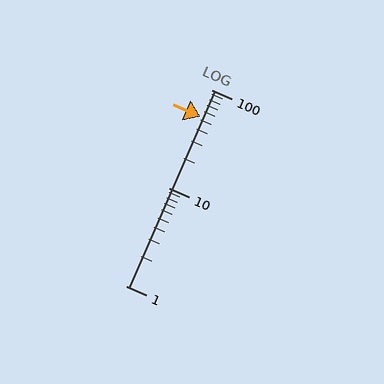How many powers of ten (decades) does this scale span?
The scale spans 2 decades, from 1 to 100.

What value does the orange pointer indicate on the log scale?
The pointer indicates approximately 53.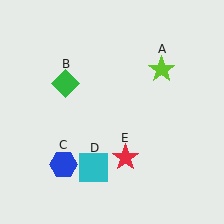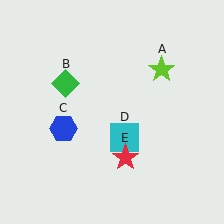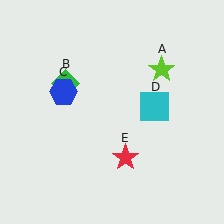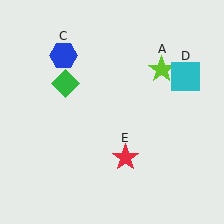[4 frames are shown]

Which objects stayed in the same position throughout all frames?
Lime star (object A) and green diamond (object B) and red star (object E) remained stationary.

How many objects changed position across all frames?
2 objects changed position: blue hexagon (object C), cyan square (object D).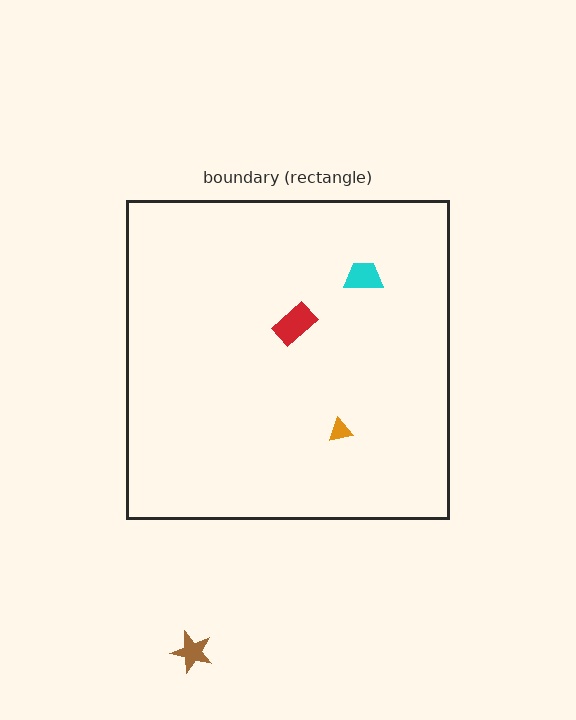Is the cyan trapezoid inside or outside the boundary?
Inside.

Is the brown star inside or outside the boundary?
Outside.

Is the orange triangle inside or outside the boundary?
Inside.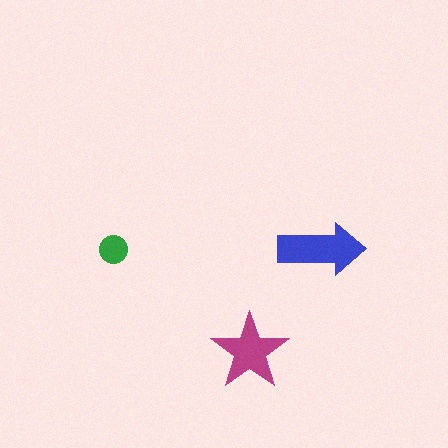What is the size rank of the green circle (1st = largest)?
3rd.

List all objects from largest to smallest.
The blue arrow, the magenta star, the green circle.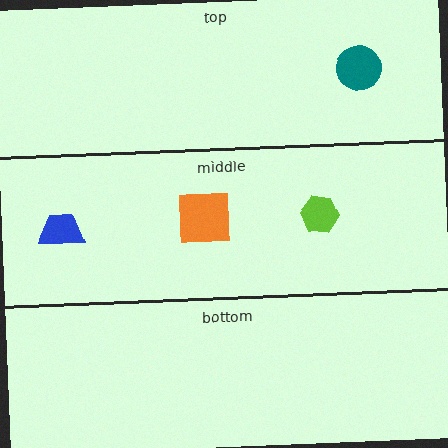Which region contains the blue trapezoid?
The middle region.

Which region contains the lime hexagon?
The middle region.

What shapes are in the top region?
The teal circle.